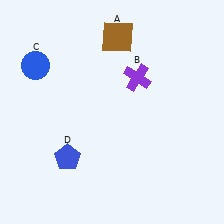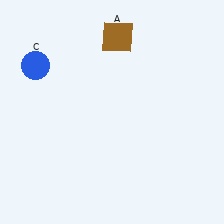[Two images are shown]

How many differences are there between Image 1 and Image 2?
There are 2 differences between the two images.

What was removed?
The blue pentagon (D), the purple cross (B) were removed in Image 2.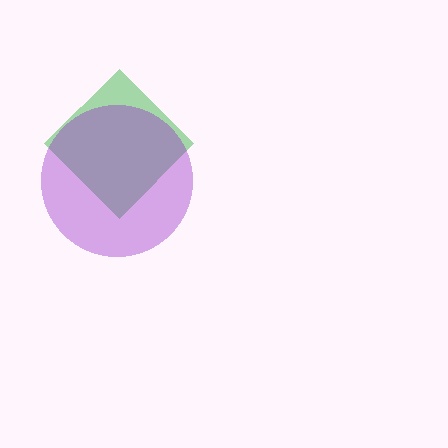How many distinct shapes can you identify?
There are 2 distinct shapes: a green diamond, a purple circle.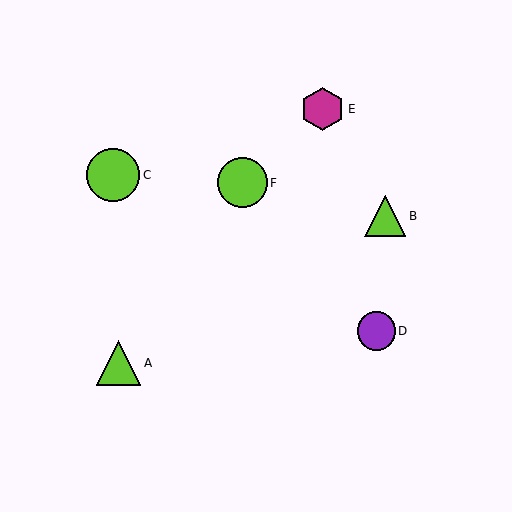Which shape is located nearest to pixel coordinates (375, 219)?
The lime triangle (labeled B) at (385, 216) is nearest to that location.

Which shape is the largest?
The lime circle (labeled C) is the largest.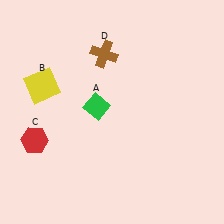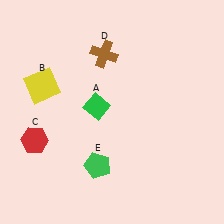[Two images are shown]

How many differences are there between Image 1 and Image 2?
There is 1 difference between the two images.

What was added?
A green pentagon (E) was added in Image 2.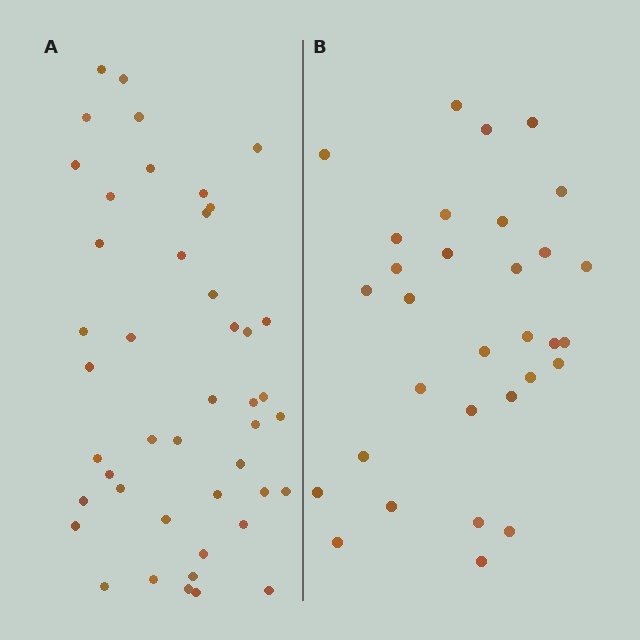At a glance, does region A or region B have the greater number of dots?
Region A (the left region) has more dots.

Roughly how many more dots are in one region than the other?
Region A has approximately 15 more dots than region B.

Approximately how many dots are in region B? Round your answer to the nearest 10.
About 30 dots. (The exact count is 31, which rounds to 30.)